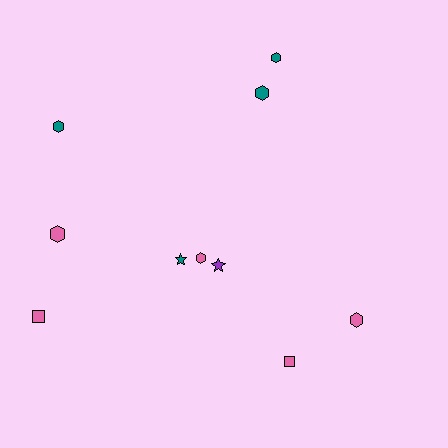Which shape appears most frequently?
Hexagon, with 6 objects.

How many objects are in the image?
There are 10 objects.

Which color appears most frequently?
Pink, with 5 objects.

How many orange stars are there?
There are no orange stars.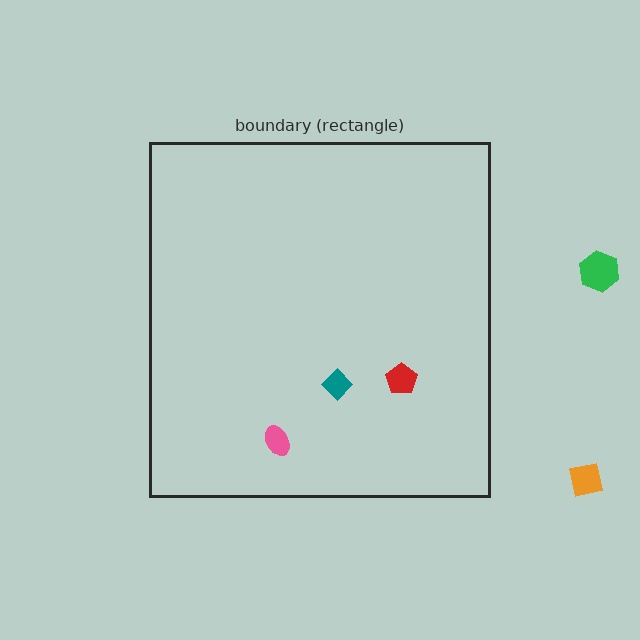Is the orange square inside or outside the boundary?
Outside.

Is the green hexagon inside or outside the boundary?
Outside.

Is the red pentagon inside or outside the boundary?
Inside.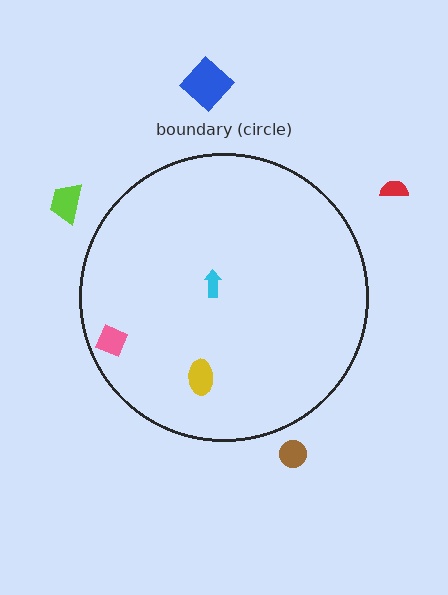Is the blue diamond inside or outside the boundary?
Outside.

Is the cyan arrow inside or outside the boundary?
Inside.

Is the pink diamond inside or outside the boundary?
Inside.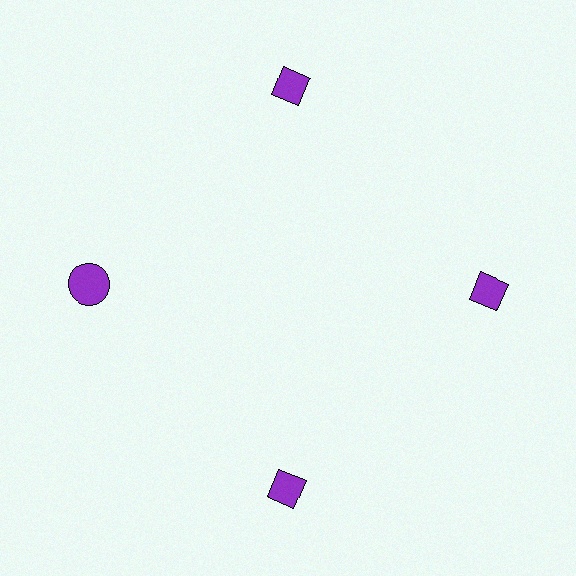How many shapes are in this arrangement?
There are 4 shapes arranged in a ring pattern.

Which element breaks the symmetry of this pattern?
The purple circle at roughly the 9 o'clock position breaks the symmetry. All other shapes are purple diamonds.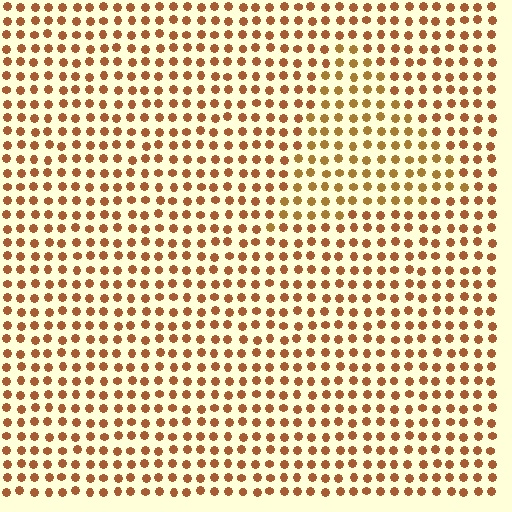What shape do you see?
I see a triangle.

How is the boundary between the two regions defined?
The boundary is defined purely by a slight shift in hue (about 17 degrees). Spacing, size, and orientation are identical on both sides.